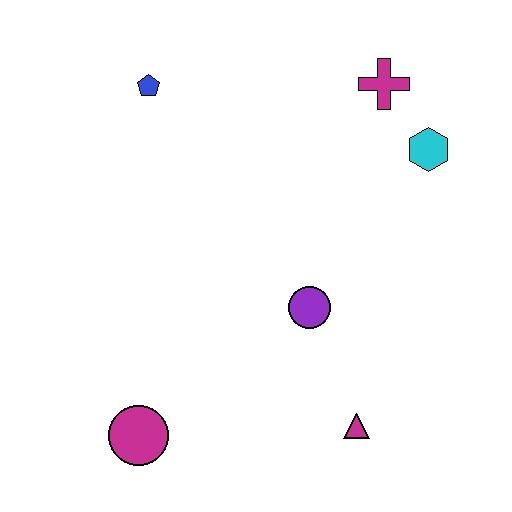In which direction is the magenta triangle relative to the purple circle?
The magenta triangle is below the purple circle.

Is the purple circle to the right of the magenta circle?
Yes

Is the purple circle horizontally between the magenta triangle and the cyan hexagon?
No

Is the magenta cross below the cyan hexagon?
No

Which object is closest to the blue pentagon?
The magenta cross is closest to the blue pentagon.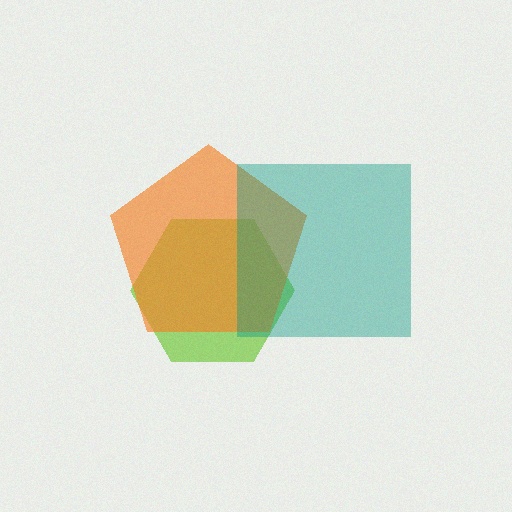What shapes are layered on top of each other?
The layered shapes are: a lime hexagon, an orange pentagon, a teal square.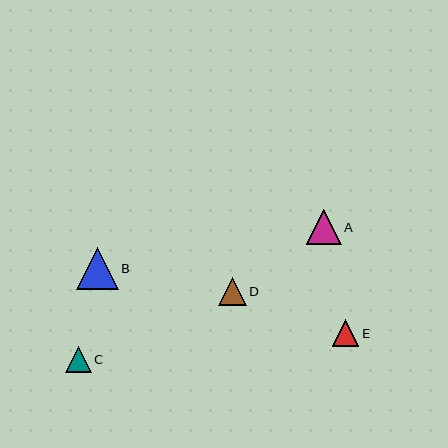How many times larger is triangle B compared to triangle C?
Triangle B is approximately 1.6 times the size of triangle C.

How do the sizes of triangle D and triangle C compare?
Triangle D and triangle C are approximately the same size.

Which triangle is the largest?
Triangle B is the largest with a size of approximately 42 pixels.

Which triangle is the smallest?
Triangle C is the smallest with a size of approximately 26 pixels.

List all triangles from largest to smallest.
From largest to smallest: B, A, D, E, C.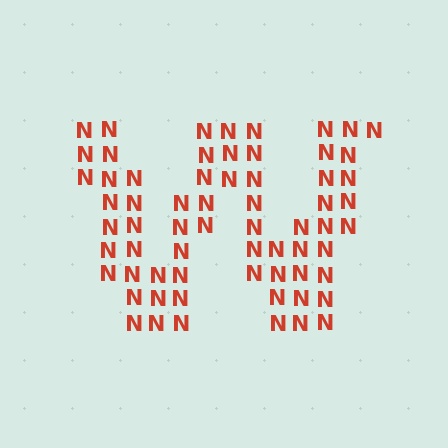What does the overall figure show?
The overall figure shows the letter W.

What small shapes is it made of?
It is made of small letter N's.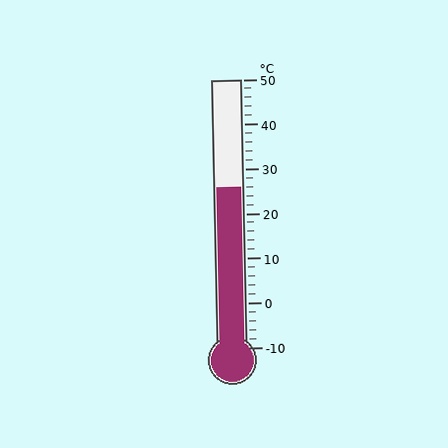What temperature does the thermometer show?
The thermometer shows approximately 26°C.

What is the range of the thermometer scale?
The thermometer scale ranges from -10°C to 50°C.